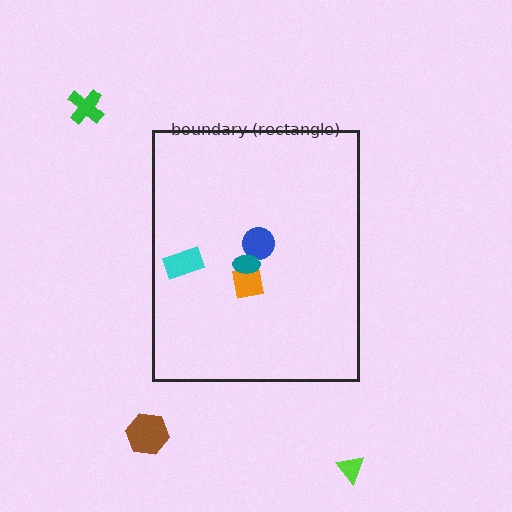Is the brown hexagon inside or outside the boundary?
Outside.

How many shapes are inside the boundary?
4 inside, 3 outside.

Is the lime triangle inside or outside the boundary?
Outside.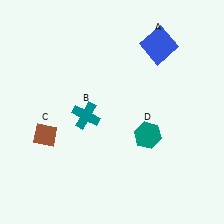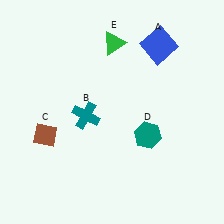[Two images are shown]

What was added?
A green triangle (E) was added in Image 2.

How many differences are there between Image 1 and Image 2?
There is 1 difference between the two images.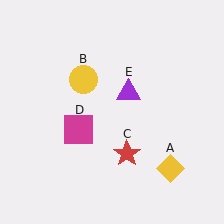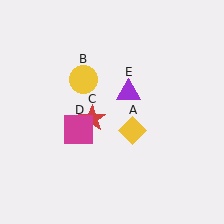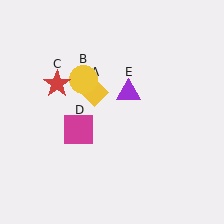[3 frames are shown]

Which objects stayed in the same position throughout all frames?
Yellow circle (object B) and magenta square (object D) and purple triangle (object E) remained stationary.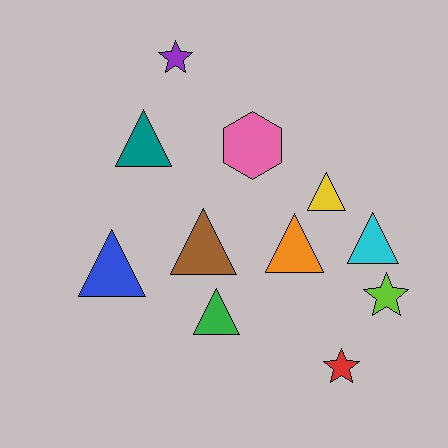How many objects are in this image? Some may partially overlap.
There are 11 objects.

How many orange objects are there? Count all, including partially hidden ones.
There is 1 orange object.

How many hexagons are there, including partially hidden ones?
There is 1 hexagon.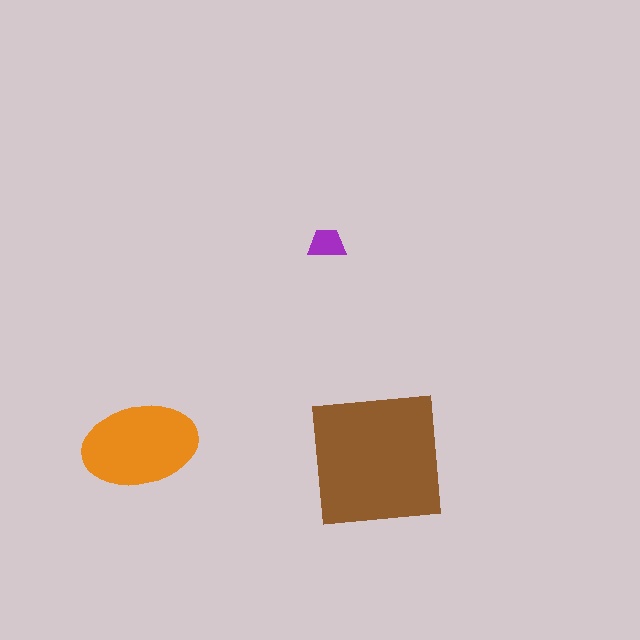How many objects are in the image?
There are 3 objects in the image.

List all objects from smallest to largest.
The purple trapezoid, the orange ellipse, the brown square.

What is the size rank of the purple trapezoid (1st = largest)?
3rd.